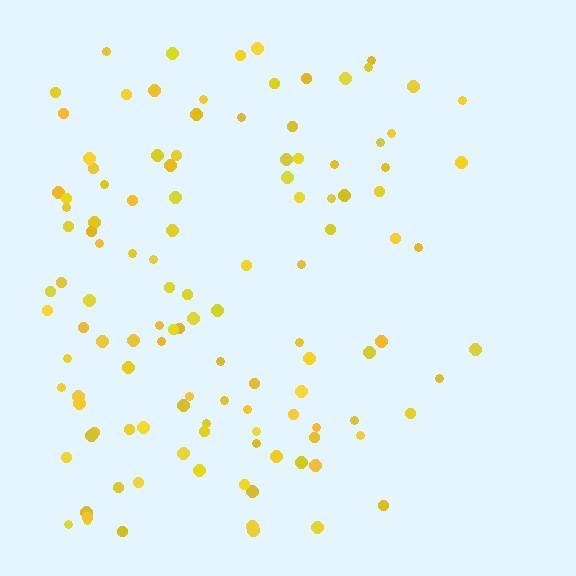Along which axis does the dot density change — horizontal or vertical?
Horizontal.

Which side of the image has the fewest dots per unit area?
The right.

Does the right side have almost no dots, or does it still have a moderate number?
Still a moderate number, just noticeably fewer than the left.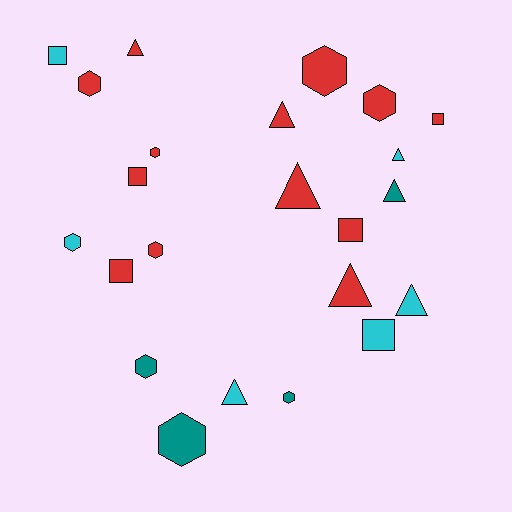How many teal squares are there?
There are no teal squares.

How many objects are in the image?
There are 23 objects.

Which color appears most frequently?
Red, with 13 objects.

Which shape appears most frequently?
Hexagon, with 9 objects.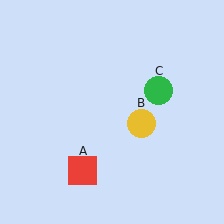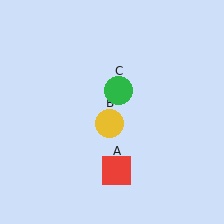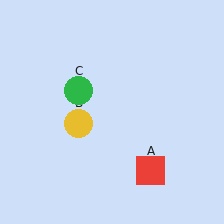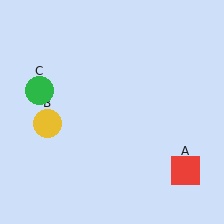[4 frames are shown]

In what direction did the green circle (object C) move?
The green circle (object C) moved left.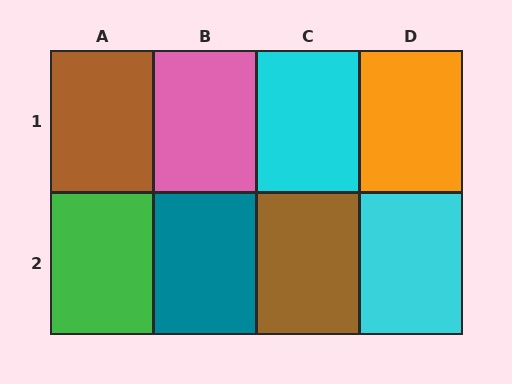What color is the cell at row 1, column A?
Brown.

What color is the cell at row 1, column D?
Orange.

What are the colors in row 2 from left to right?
Green, teal, brown, cyan.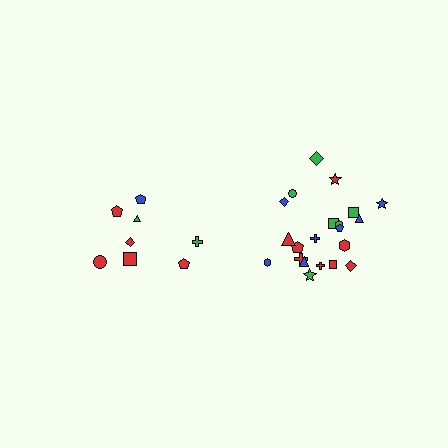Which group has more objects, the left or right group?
The right group.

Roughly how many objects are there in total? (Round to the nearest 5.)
Roughly 30 objects in total.